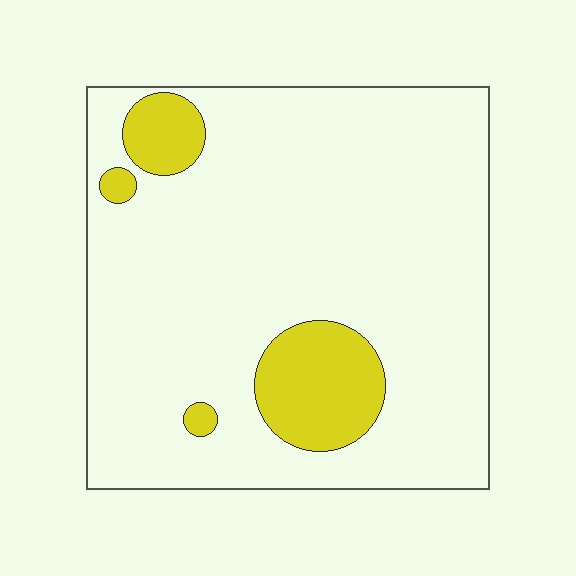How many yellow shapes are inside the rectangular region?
4.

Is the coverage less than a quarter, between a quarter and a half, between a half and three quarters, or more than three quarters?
Less than a quarter.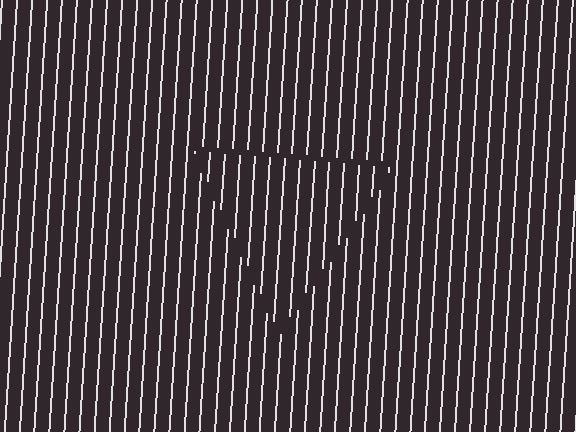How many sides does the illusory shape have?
3 sides — the line-ends trace a triangle.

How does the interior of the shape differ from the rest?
The interior of the shape contains the same grating, shifted by half a period — the contour is defined by the phase discontinuity where line-ends from the inner and outer gratings abut.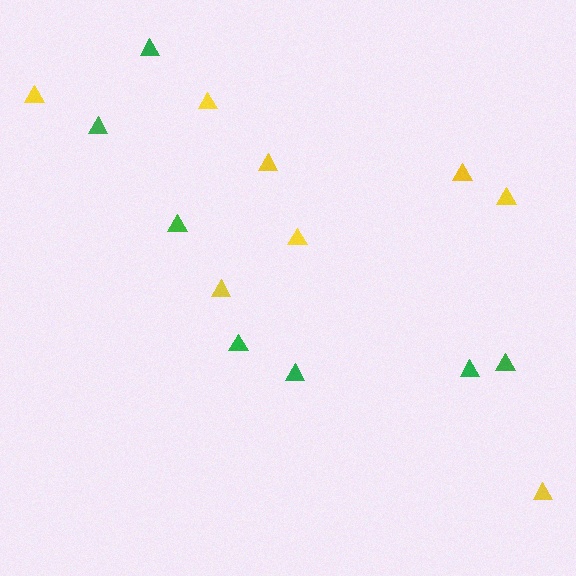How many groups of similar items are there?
There are 2 groups: one group of green triangles (7) and one group of yellow triangles (8).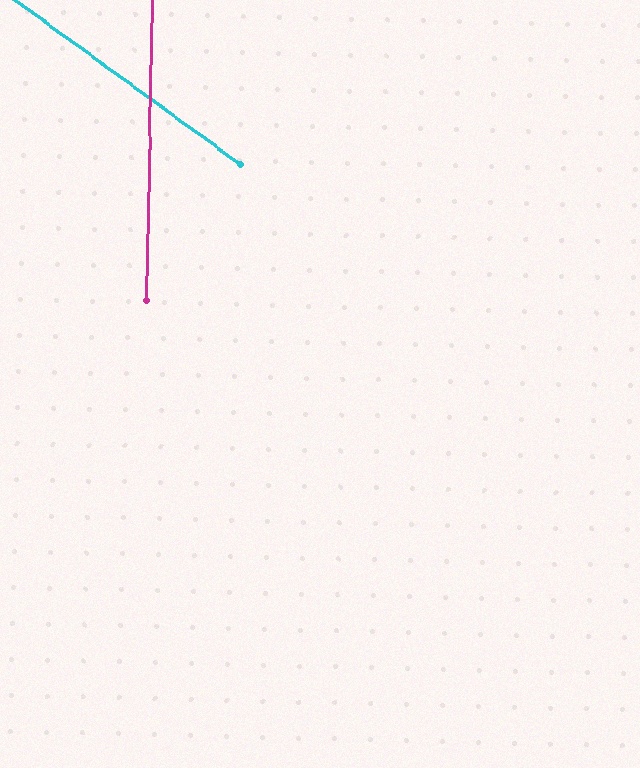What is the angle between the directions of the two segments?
Approximately 55 degrees.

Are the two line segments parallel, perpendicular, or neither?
Neither parallel nor perpendicular — they differ by about 55°.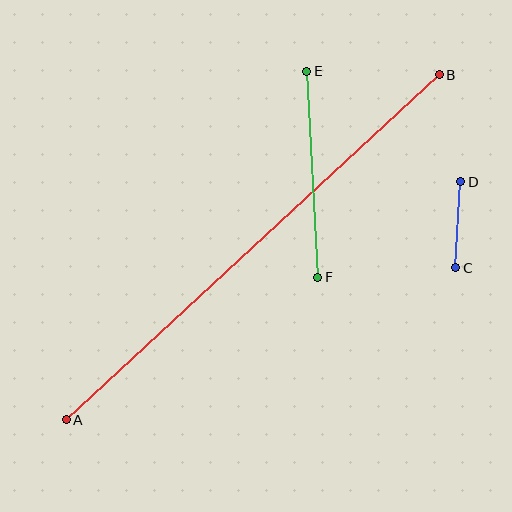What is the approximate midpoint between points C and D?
The midpoint is at approximately (458, 225) pixels.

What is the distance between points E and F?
The distance is approximately 207 pixels.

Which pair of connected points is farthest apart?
Points A and B are farthest apart.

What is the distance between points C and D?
The distance is approximately 86 pixels.